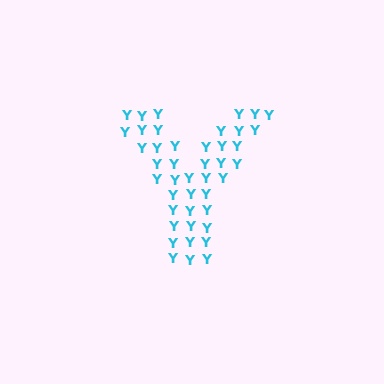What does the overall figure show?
The overall figure shows the letter Y.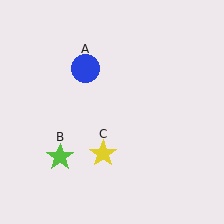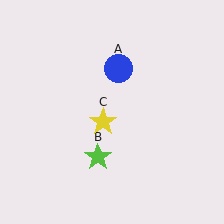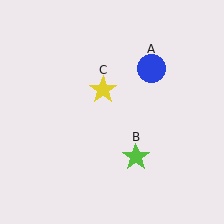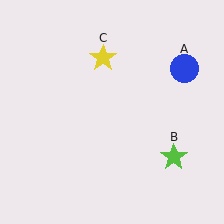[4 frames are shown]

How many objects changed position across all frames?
3 objects changed position: blue circle (object A), lime star (object B), yellow star (object C).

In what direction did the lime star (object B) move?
The lime star (object B) moved right.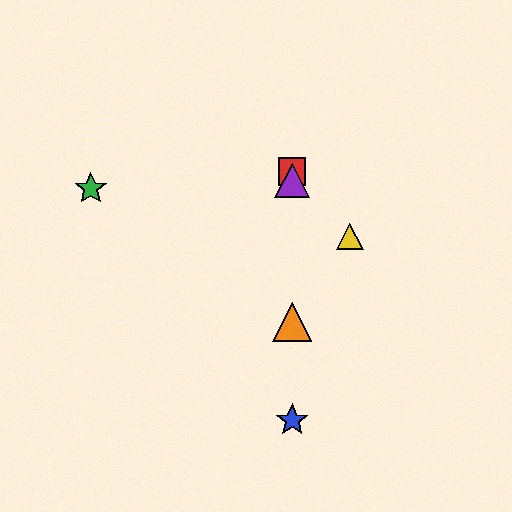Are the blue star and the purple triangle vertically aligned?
Yes, both are at x≈292.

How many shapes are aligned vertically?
4 shapes (the red square, the blue star, the purple triangle, the orange triangle) are aligned vertically.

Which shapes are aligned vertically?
The red square, the blue star, the purple triangle, the orange triangle are aligned vertically.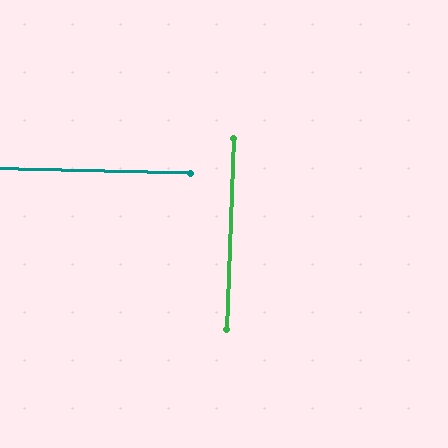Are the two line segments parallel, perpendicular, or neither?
Perpendicular — they meet at approximately 89°.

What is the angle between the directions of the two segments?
Approximately 89 degrees.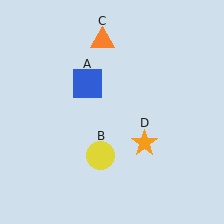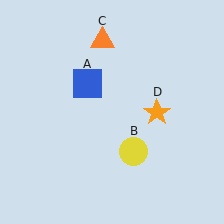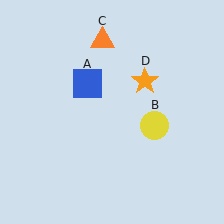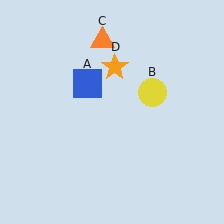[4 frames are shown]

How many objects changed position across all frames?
2 objects changed position: yellow circle (object B), orange star (object D).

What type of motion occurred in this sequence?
The yellow circle (object B), orange star (object D) rotated counterclockwise around the center of the scene.